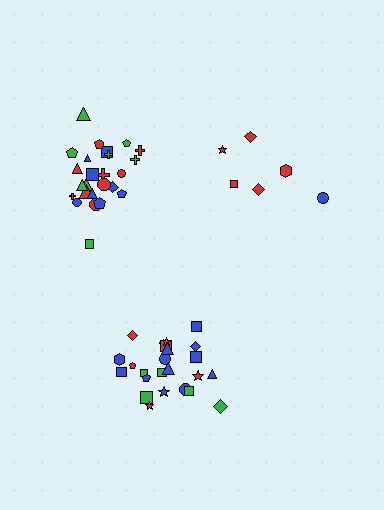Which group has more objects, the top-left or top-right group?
The top-left group.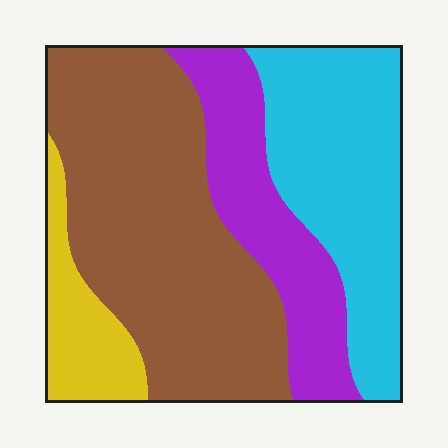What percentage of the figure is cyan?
Cyan covers roughly 25% of the figure.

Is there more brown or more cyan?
Brown.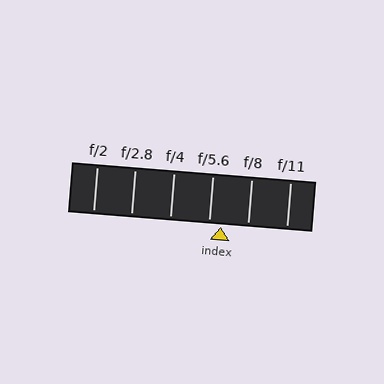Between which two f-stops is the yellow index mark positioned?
The index mark is between f/5.6 and f/8.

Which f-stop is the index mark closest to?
The index mark is closest to f/5.6.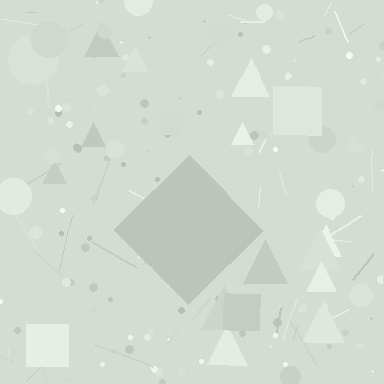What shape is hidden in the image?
A diamond is hidden in the image.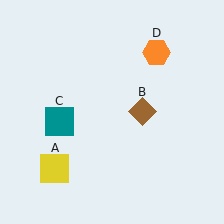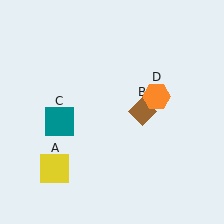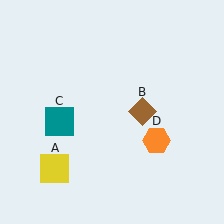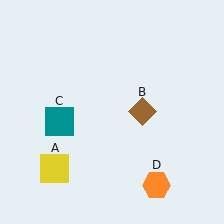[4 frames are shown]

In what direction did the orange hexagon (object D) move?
The orange hexagon (object D) moved down.